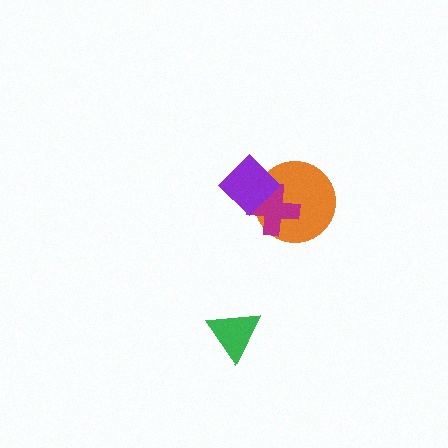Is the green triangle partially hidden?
No, no other shape covers it.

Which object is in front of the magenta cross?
The purple diamond is in front of the magenta cross.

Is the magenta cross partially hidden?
Yes, it is partially covered by another shape.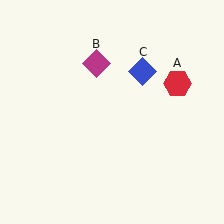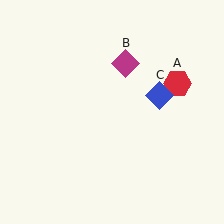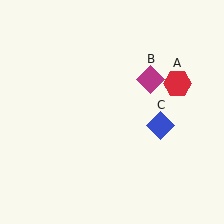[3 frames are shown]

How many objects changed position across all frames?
2 objects changed position: magenta diamond (object B), blue diamond (object C).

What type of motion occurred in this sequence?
The magenta diamond (object B), blue diamond (object C) rotated clockwise around the center of the scene.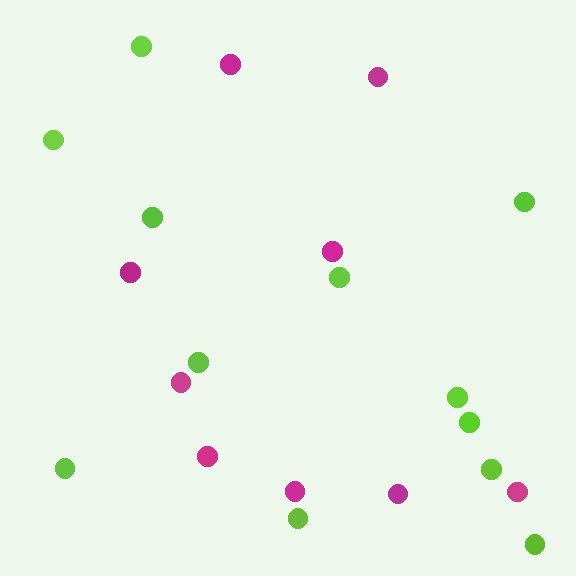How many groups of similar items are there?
There are 2 groups: one group of magenta circles (9) and one group of lime circles (12).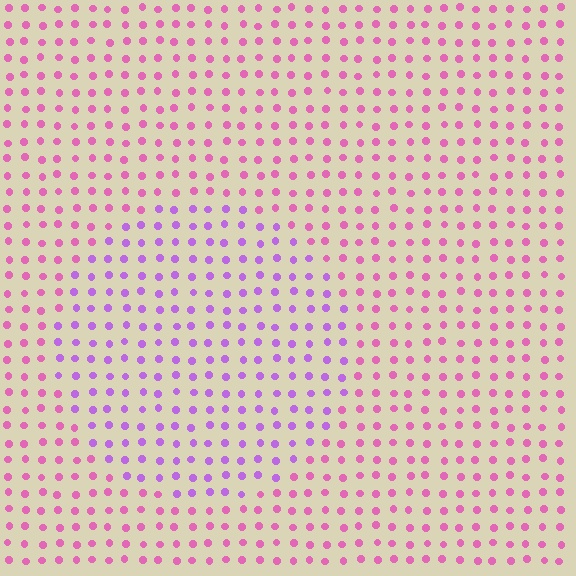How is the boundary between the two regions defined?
The boundary is defined purely by a slight shift in hue (about 40 degrees). Spacing, size, and orientation are identical on both sides.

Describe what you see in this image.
The image is filled with small pink elements in a uniform arrangement. A circle-shaped region is visible where the elements are tinted to a slightly different hue, forming a subtle color boundary.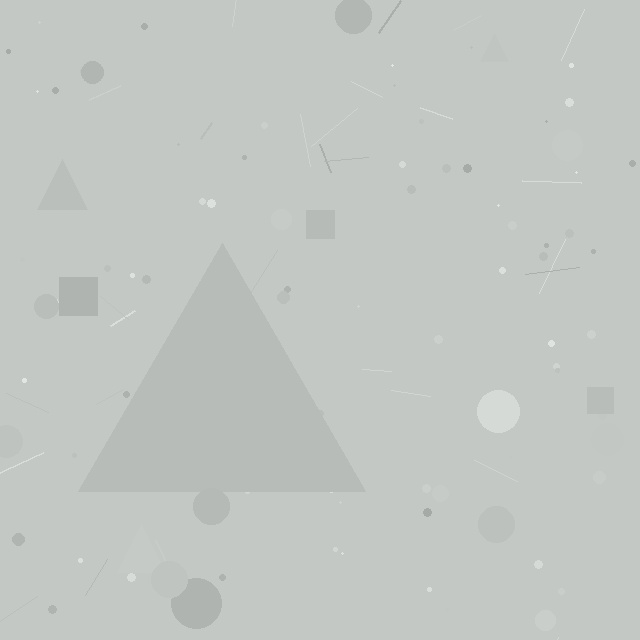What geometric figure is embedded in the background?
A triangle is embedded in the background.